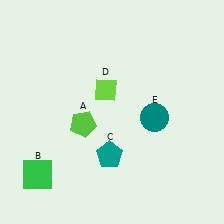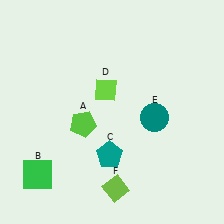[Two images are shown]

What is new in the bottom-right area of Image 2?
A lime diamond (F) was added in the bottom-right area of Image 2.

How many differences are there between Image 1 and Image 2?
There is 1 difference between the two images.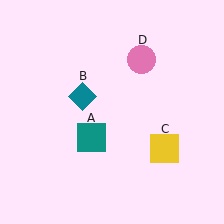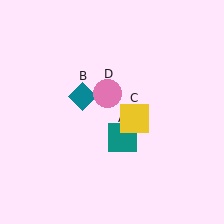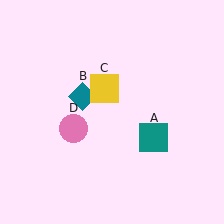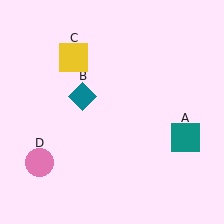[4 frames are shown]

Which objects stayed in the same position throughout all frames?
Teal diamond (object B) remained stationary.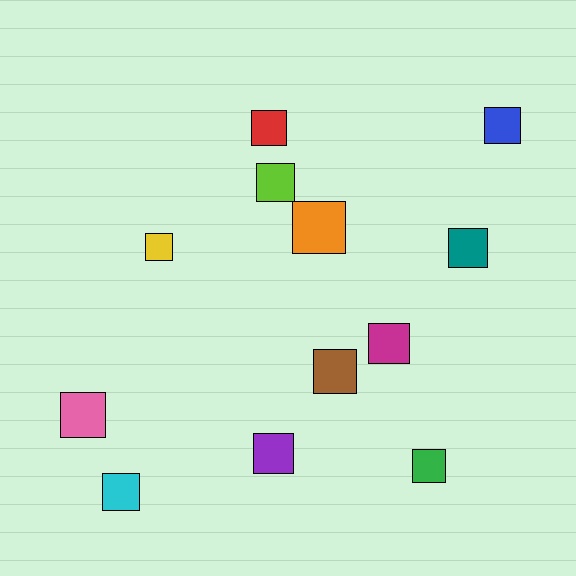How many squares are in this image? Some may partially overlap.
There are 12 squares.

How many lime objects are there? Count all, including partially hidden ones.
There is 1 lime object.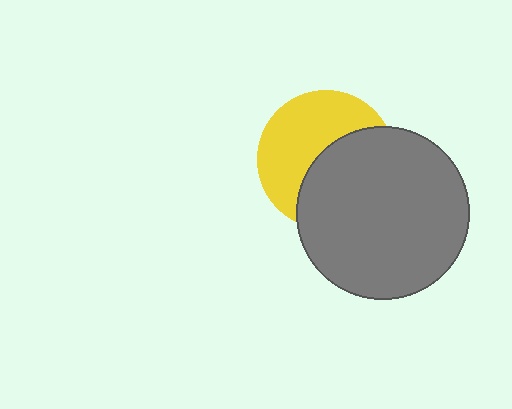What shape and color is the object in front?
The object in front is a gray circle.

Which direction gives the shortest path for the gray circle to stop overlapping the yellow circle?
Moving toward the lower-right gives the shortest separation.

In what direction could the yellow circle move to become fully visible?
The yellow circle could move toward the upper-left. That would shift it out from behind the gray circle entirely.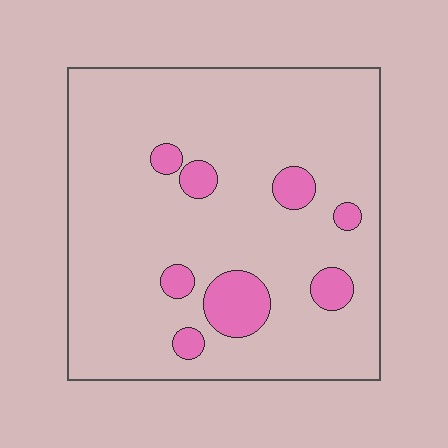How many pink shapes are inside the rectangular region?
8.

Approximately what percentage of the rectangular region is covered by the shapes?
Approximately 10%.